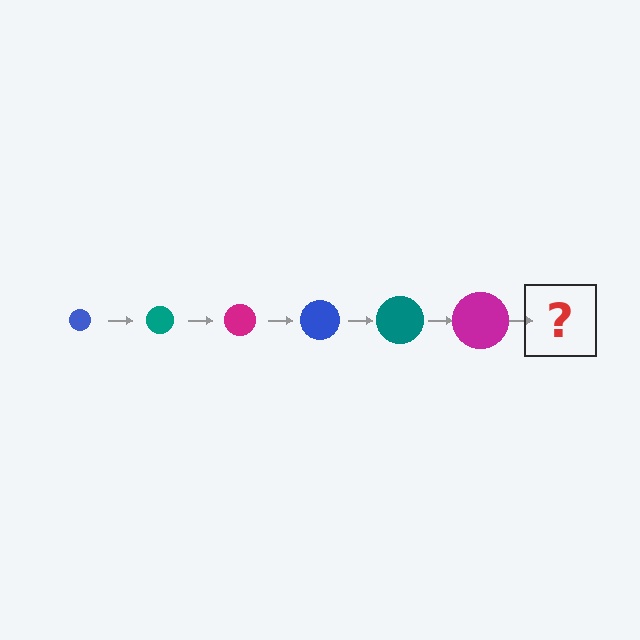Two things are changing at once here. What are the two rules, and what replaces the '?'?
The two rules are that the circle grows larger each step and the color cycles through blue, teal, and magenta. The '?' should be a blue circle, larger than the previous one.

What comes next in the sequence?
The next element should be a blue circle, larger than the previous one.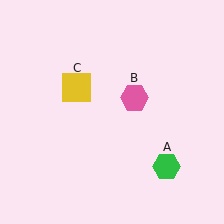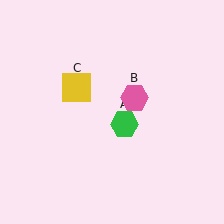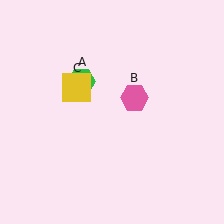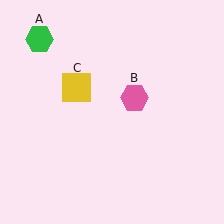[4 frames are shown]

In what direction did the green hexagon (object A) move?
The green hexagon (object A) moved up and to the left.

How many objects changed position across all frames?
1 object changed position: green hexagon (object A).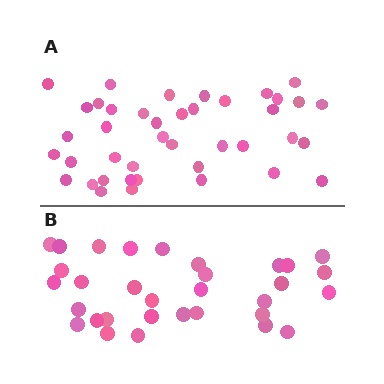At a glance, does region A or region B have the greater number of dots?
Region A (the top region) has more dots.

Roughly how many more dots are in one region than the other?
Region A has roughly 8 or so more dots than region B.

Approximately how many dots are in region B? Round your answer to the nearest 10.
About 30 dots. (The exact count is 32, which rounds to 30.)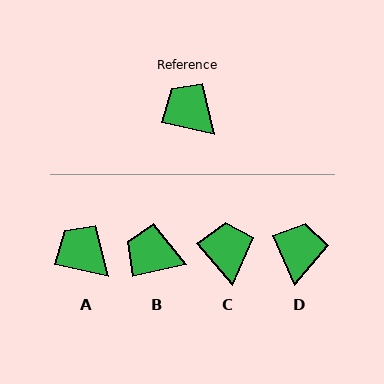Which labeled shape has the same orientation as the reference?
A.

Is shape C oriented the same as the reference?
No, it is off by about 37 degrees.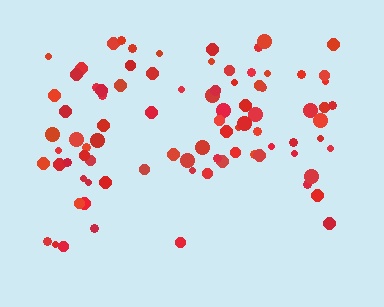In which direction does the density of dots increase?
From bottom to top, with the top side densest.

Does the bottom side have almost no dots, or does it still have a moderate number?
Still a moderate number, just noticeably fewer than the top.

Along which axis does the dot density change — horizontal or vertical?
Vertical.